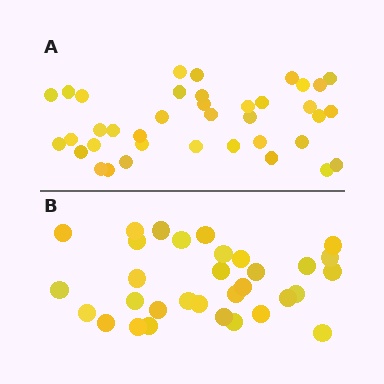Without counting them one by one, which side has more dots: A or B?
Region A (the top region) has more dots.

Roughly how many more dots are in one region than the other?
Region A has about 6 more dots than region B.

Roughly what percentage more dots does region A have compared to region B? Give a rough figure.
About 20% more.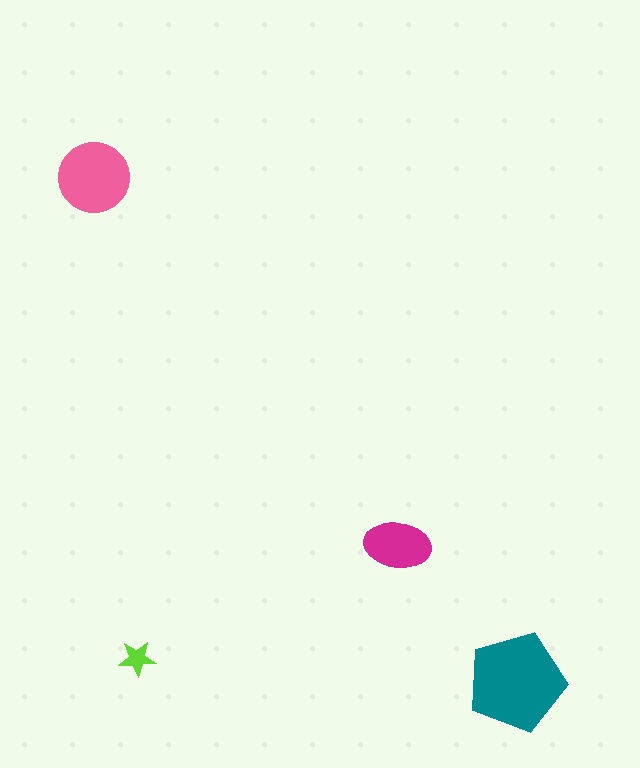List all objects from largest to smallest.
The teal pentagon, the pink circle, the magenta ellipse, the lime star.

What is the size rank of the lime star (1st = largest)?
4th.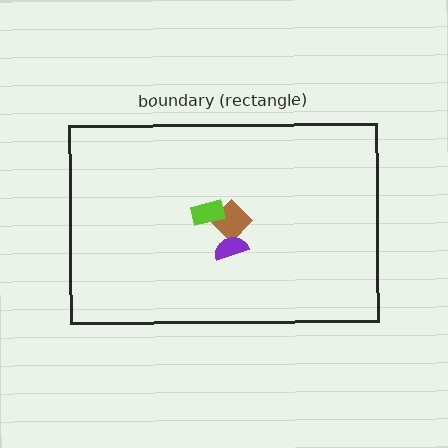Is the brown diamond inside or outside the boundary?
Inside.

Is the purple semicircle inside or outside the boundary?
Inside.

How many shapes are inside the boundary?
3 inside, 0 outside.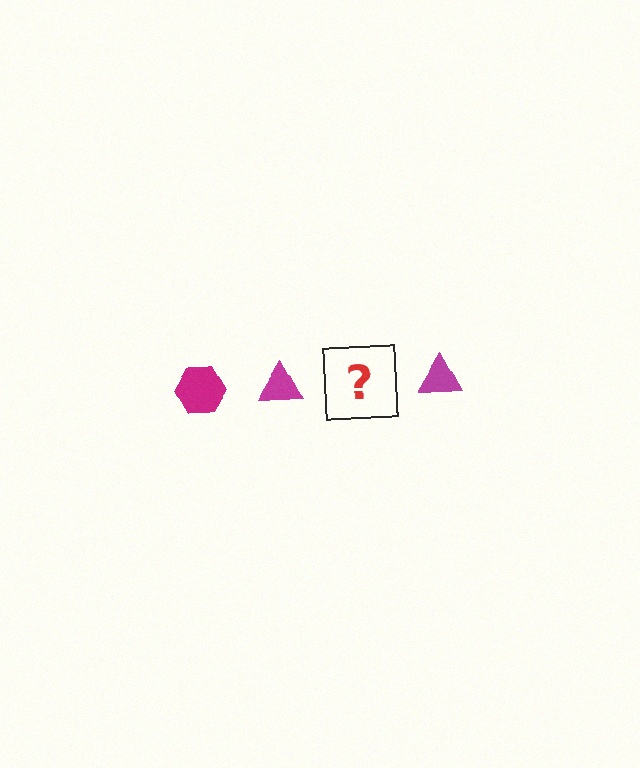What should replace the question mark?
The question mark should be replaced with a magenta hexagon.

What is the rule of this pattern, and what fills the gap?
The rule is that the pattern cycles through hexagon, triangle shapes in magenta. The gap should be filled with a magenta hexagon.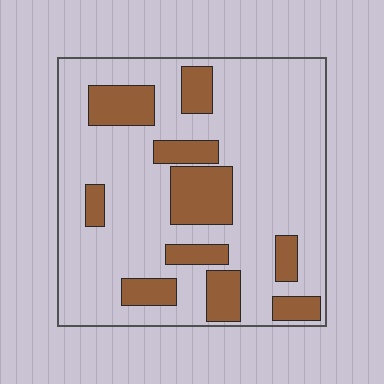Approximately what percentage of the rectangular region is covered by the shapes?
Approximately 25%.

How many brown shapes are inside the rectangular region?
10.